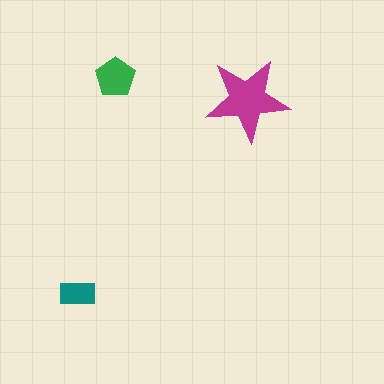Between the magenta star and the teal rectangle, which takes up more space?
The magenta star.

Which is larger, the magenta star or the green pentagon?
The magenta star.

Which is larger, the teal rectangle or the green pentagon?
The green pentagon.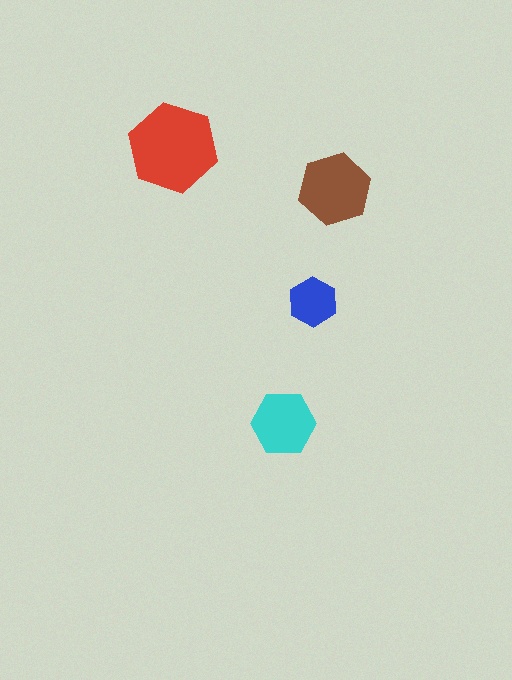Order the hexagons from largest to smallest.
the red one, the brown one, the cyan one, the blue one.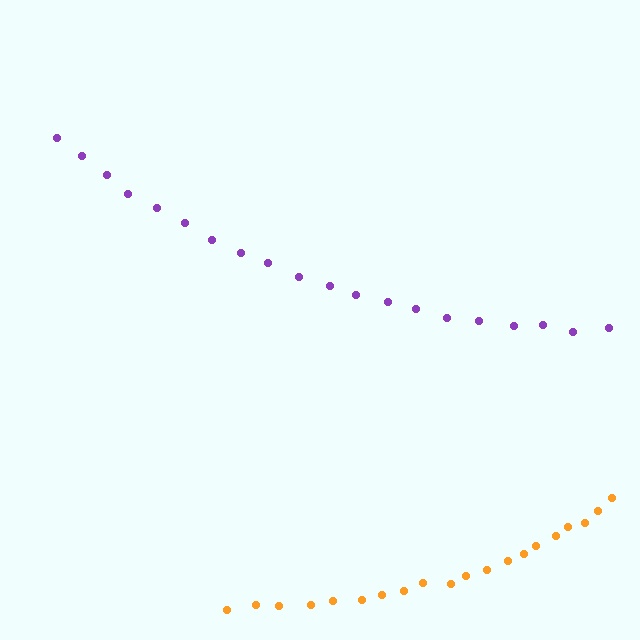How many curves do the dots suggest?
There are 2 distinct paths.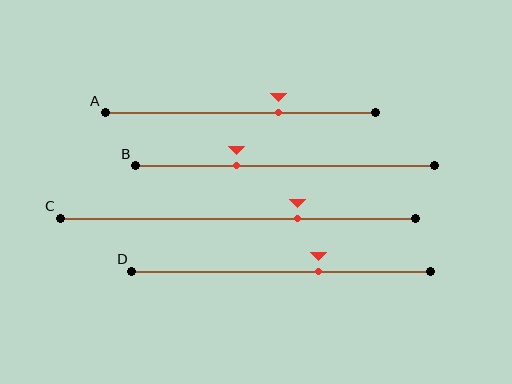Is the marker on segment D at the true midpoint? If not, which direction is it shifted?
No, the marker on segment D is shifted to the right by about 12% of the segment length.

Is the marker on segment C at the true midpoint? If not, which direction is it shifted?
No, the marker on segment C is shifted to the right by about 17% of the segment length.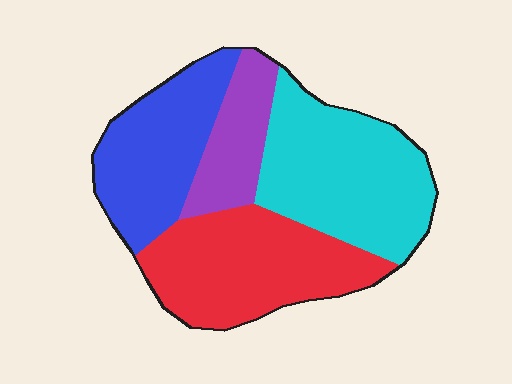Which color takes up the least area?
Purple, at roughly 15%.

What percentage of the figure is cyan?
Cyan takes up between a quarter and a half of the figure.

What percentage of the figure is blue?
Blue takes up about one quarter (1/4) of the figure.